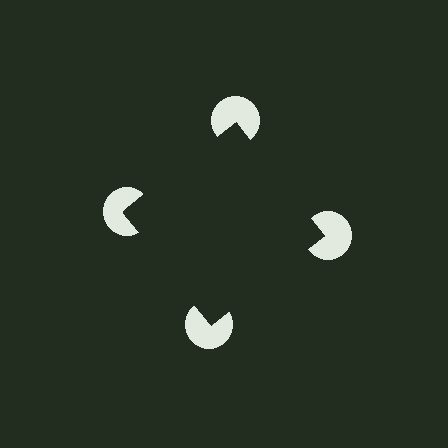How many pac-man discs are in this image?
There are 4 — one at each vertex of the illusory square.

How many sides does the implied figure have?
4 sides.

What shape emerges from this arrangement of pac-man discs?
An illusory square — its edges are inferred from the aligned wedge cuts in the pac-man discs, not physically drawn.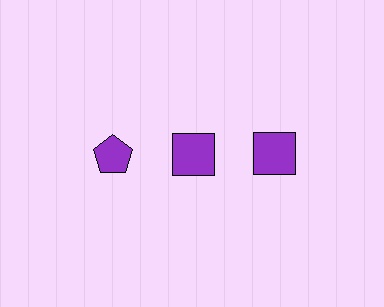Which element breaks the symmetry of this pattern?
The purple pentagon in the top row, leftmost column breaks the symmetry. All other shapes are purple squares.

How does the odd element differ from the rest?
It has a different shape: pentagon instead of square.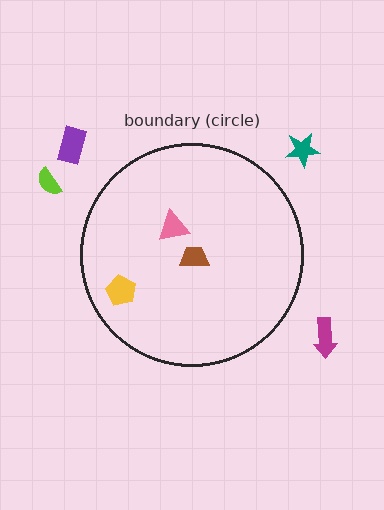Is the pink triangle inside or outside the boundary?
Inside.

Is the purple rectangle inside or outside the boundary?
Outside.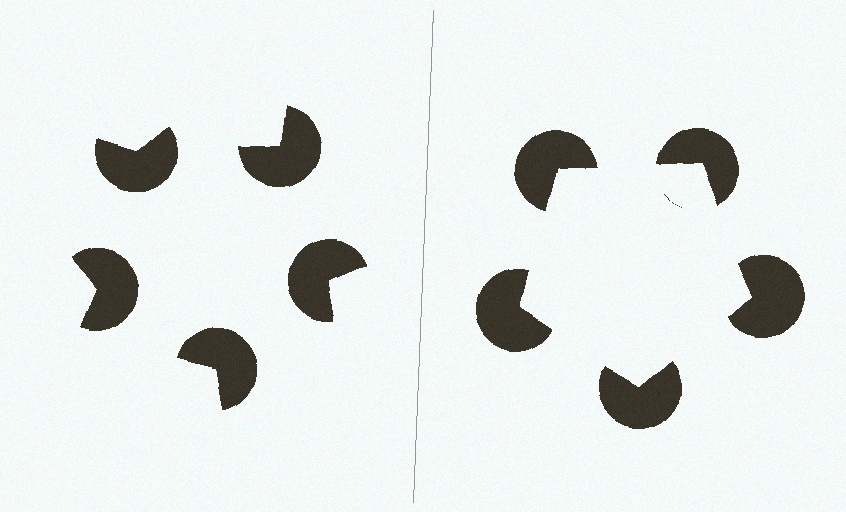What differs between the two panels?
The pac-man discs are positioned identically on both sides; only the wedge orientations differ. On the right they align to a pentagon; on the left they are misaligned.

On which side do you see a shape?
An illusory pentagon appears on the right side. On the left side the wedge cuts are rotated, so no coherent shape forms.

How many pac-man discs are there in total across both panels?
10 — 5 on each side.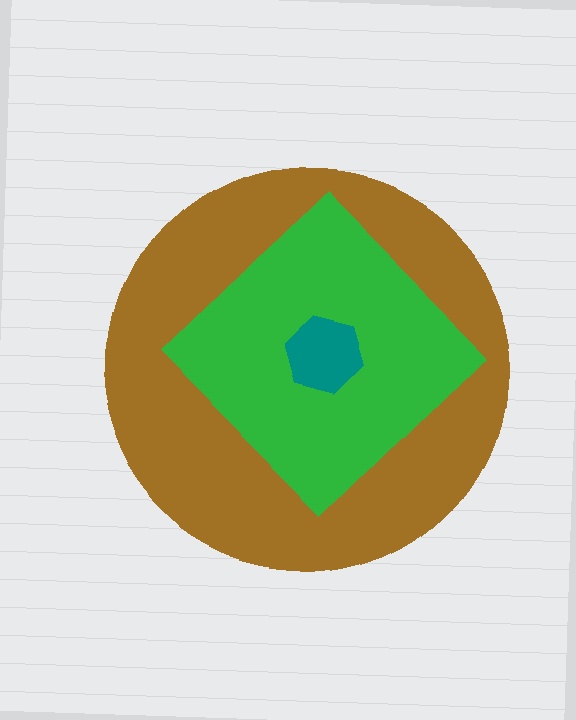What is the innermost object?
The teal hexagon.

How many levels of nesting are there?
3.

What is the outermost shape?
The brown circle.